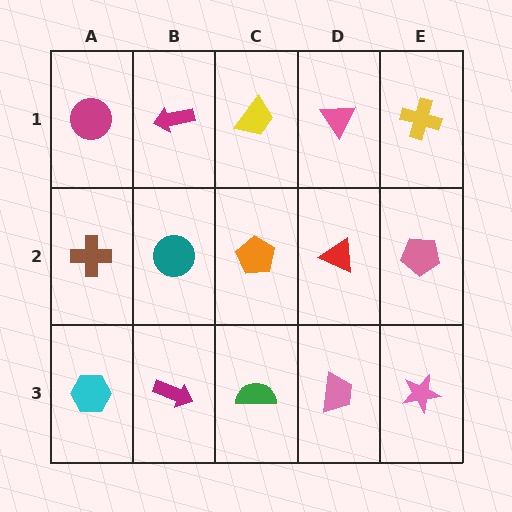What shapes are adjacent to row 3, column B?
A teal circle (row 2, column B), a cyan hexagon (row 3, column A), a green semicircle (row 3, column C).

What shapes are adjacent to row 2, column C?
A yellow trapezoid (row 1, column C), a green semicircle (row 3, column C), a teal circle (row 2, column B), a red triangle (row 2, column D).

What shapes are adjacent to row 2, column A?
A magenta circle (row 1, column A), a cyan hexagon (row 3, column A), a teal circle (row 2, column B).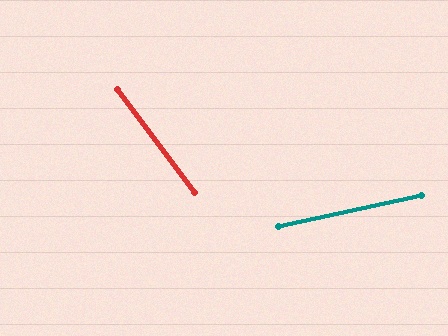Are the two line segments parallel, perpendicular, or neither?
Neither parallel nor perpendicular — they differ by about 66°.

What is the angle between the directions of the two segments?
Approximately 66 degrees.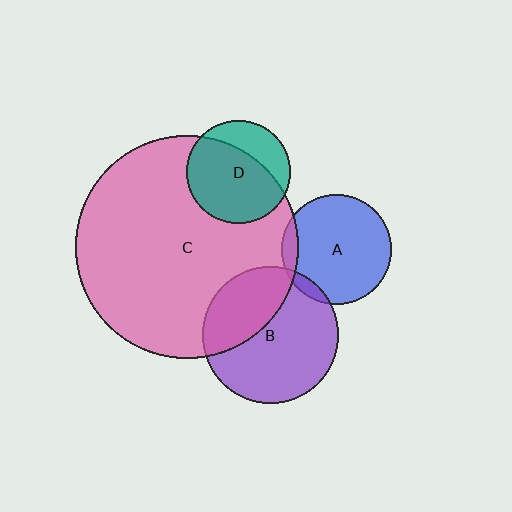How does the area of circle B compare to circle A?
Approximately 1.5 times.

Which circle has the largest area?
Circle C (pink).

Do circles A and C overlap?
Yes.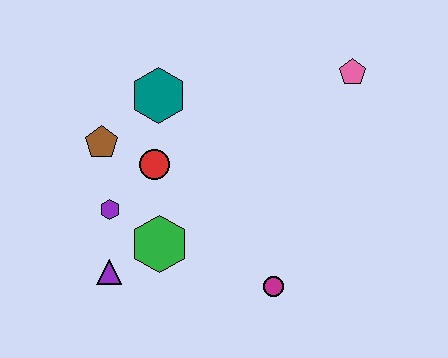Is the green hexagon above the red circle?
No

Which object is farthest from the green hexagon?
The pink pentagon is farthest from the green hexagon.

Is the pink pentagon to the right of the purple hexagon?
Yes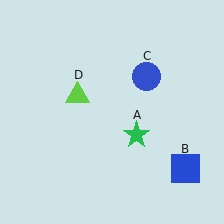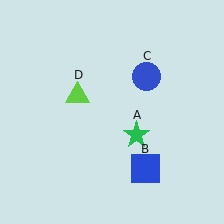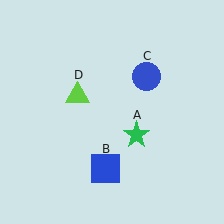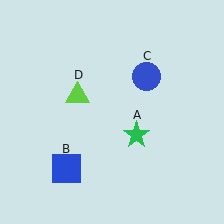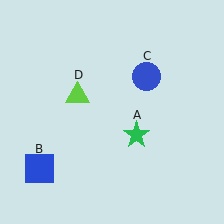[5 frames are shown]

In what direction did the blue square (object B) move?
The blue square (object B) moved left.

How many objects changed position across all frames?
1 object changed position: blue square (object B).